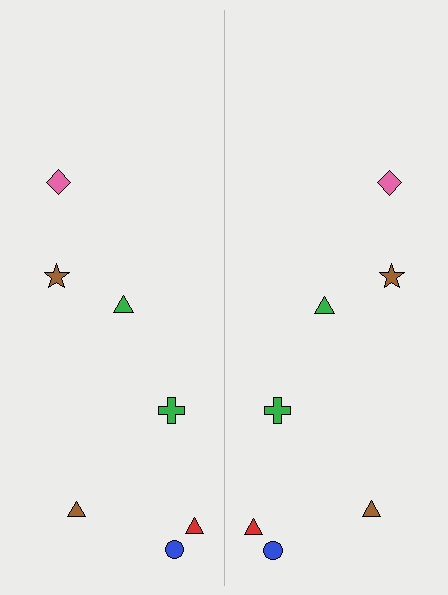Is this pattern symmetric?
Yes, this pattern has bilateral (reflection) symmetry.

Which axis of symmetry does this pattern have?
The pattern has a vertical axis of symmetry running through the center of the image.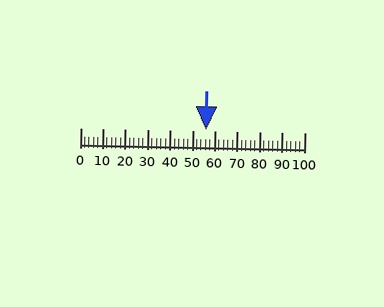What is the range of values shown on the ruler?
The ruler shows values from 0 to 100.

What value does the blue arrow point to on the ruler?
The blue arrow points to approximately 56.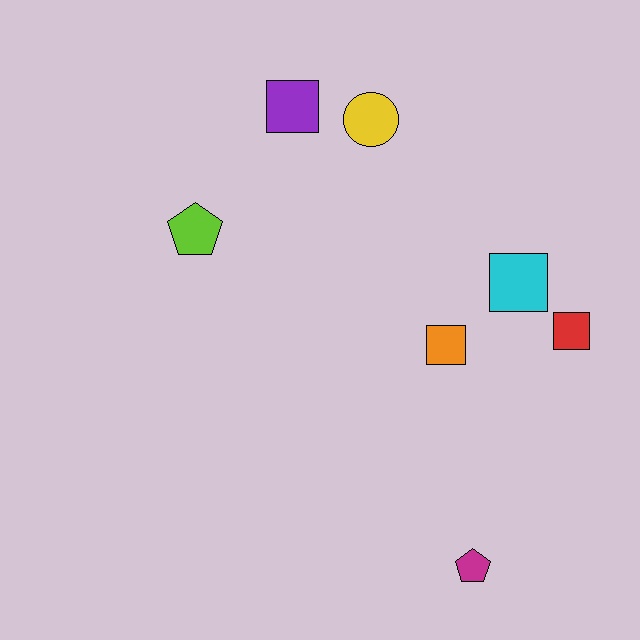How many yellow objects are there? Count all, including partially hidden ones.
There is 1 yellow object.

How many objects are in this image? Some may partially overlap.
There are 7 objects.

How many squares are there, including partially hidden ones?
There are 4 squares.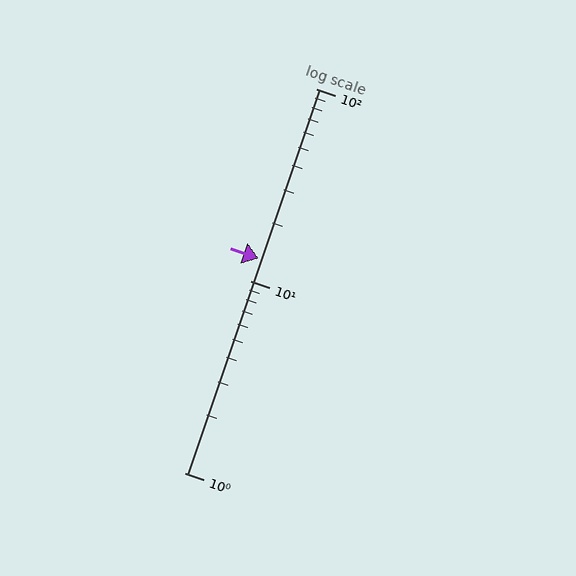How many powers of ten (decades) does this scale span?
The scale spans 2 decades, from 1 to 100.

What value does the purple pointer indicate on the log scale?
The pointer indicates approximately 13.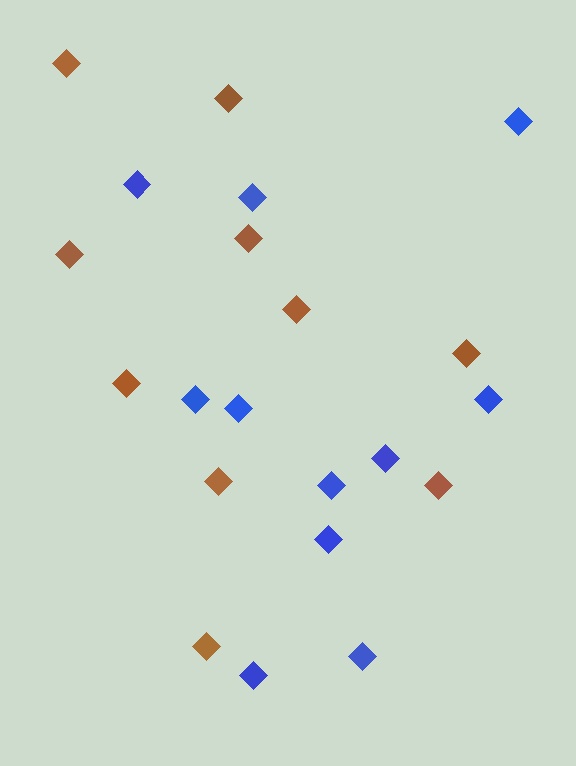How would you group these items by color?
There are 2 groups: one group of brown diamonds (10) and one group of blue diamonds (11).